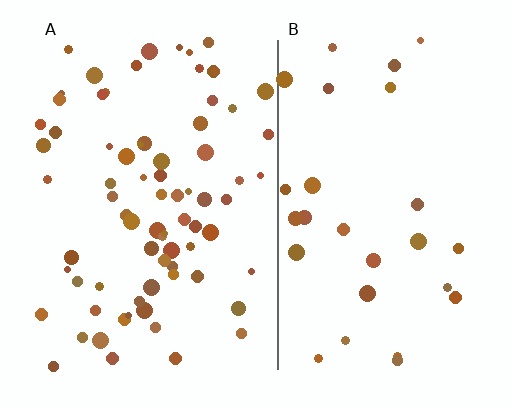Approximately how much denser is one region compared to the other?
Approximately 2.7× — region A over region B.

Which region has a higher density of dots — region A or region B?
A (the left).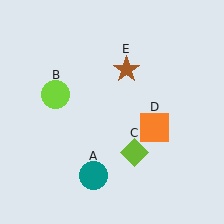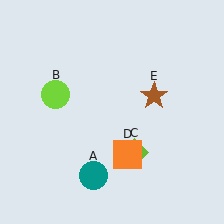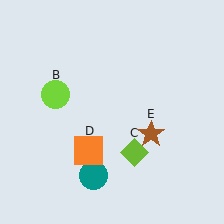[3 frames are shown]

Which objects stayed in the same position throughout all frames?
Teal circle (object A) and lime circle (object B) and lime diamond (object C) remained stationary.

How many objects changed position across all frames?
2 objects changed position: orange square (object D), brown star (object E).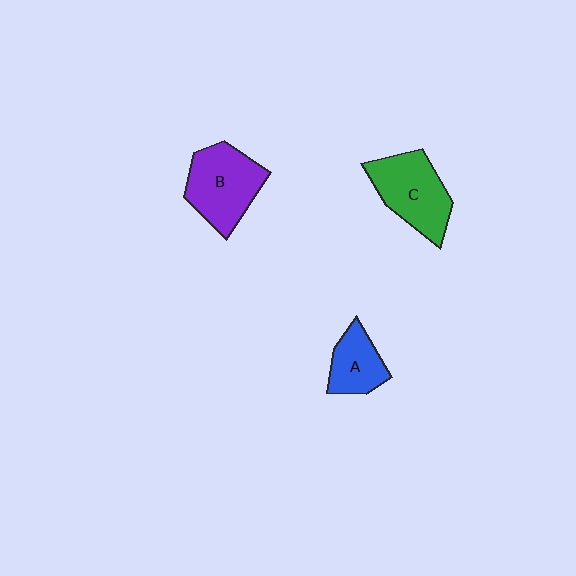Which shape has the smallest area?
Shape A (blue).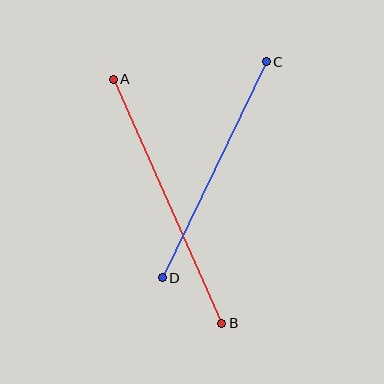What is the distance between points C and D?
The distance is approximately 240 pixels.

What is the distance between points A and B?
The distance is approximately 267 pixels.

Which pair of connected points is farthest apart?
Points A and B are farthest apart.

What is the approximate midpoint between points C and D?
The midpoint is at approximately (214, 170) pixels.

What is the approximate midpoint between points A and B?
The midpoint is at approximately (167, 201) pixels.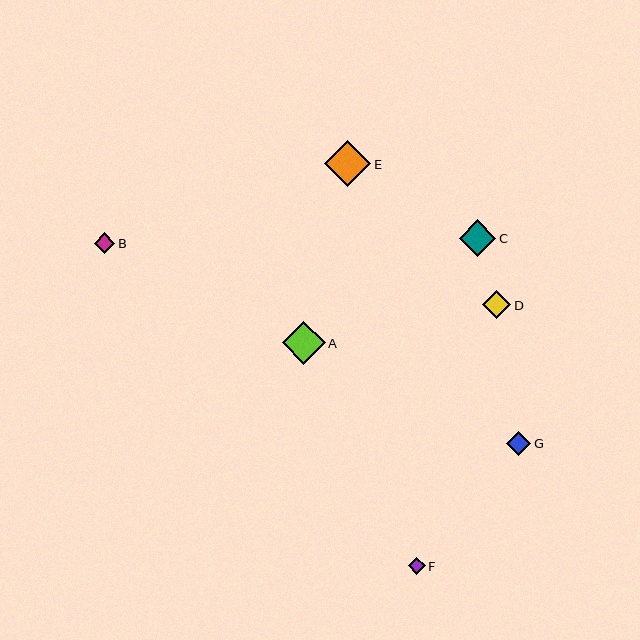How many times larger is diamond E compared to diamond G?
Diamond E is approximately 1.9 times the size of diamond G.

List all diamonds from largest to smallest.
From largest to smallest: E, A, C, D, G, B, F.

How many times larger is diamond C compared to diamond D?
Diamond C is approximately 1.3 times the size of diamond D.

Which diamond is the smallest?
Diamond F is the smallest with a size of approximately 17 pixels.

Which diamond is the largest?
Diamond E is the largest with a size of approximately 46 pixels.